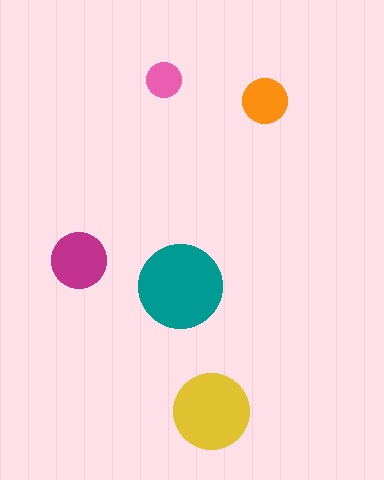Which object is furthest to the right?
The orange circle is rightmost.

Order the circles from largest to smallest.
the teal one, the yellow one, the magenta one, the orange one, the pink one.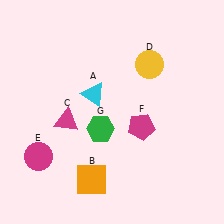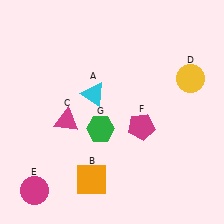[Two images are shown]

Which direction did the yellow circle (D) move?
The yellow circle (D) moved right.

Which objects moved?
The objects that moved are: the yellow circle (D), the magenta circle (E).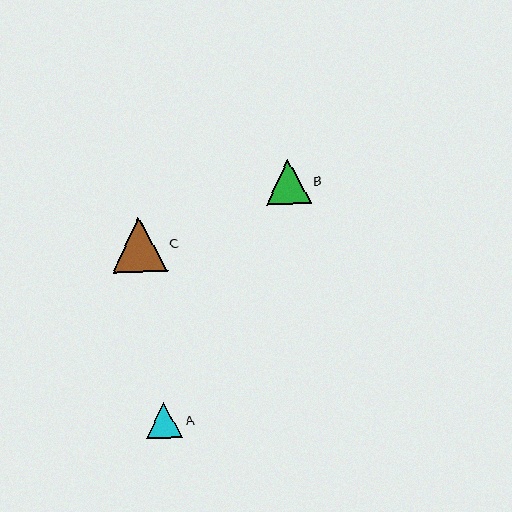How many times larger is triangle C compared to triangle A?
Triangle C is approximately 1.5 times the size of triangle A.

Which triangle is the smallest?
Triangle A is the smallest with a size of approximately 36 pixels.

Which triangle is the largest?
Triangle C is the largest with a size of approximately 55 pixels.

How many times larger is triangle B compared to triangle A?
Triangle B is approximately 1.2 times the size of triangle A.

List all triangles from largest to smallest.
From largest to smallest: C, B, A.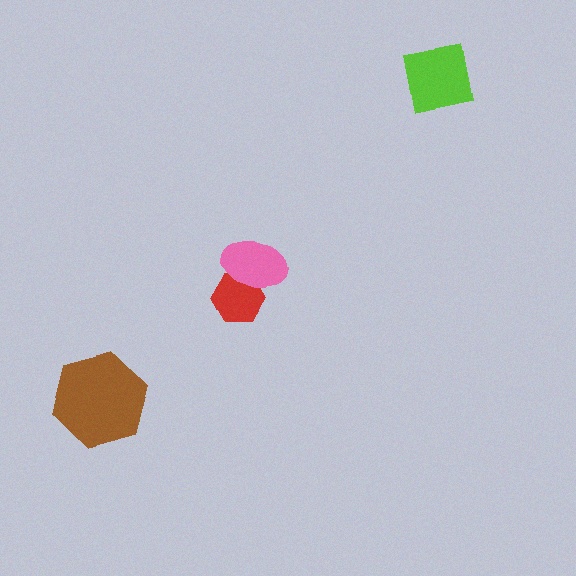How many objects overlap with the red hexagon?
1 object overlaps with the red hexagon.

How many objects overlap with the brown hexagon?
0 objects overlap with the brown hexagon.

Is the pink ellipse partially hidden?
No, no other shape covers it.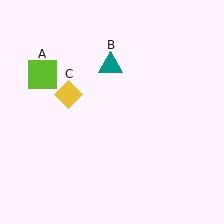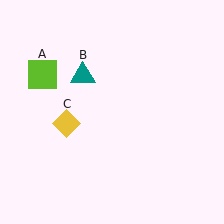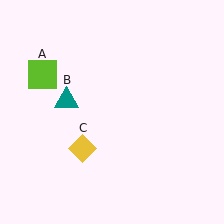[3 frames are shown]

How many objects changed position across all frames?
2 objects changed position: teal triangle (object B), yellow diamond (object C).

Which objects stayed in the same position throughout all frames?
Lime square (object A) remained stationary.